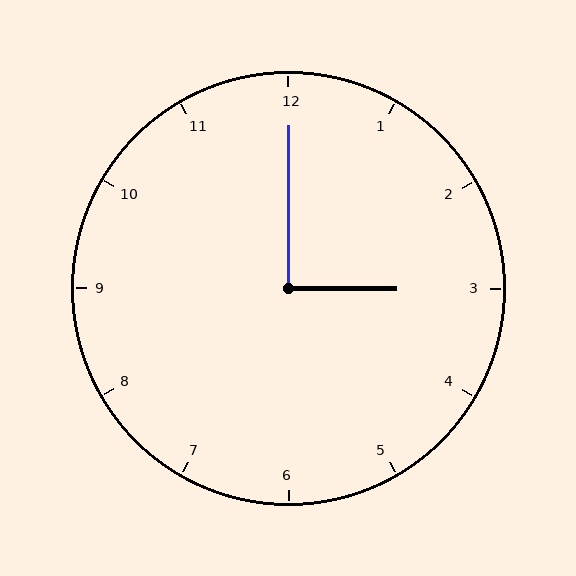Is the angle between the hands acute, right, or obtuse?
It is right.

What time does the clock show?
3:00.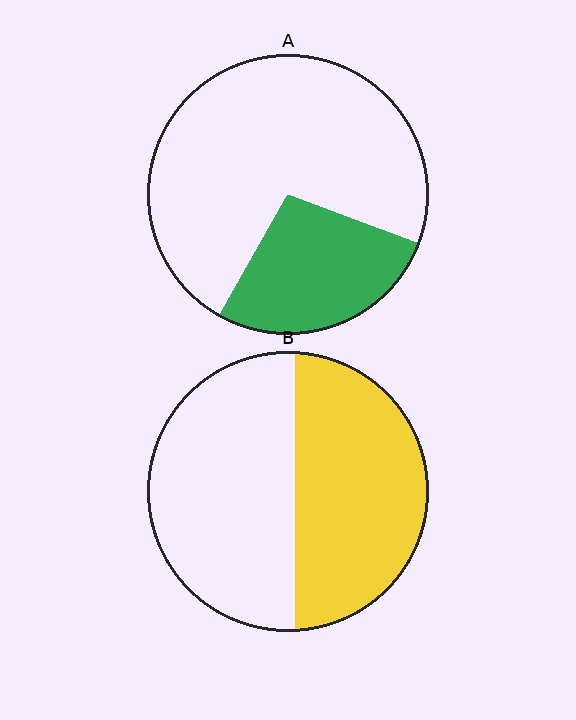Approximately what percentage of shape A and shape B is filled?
A is approximately 30% and B is approximately 45%.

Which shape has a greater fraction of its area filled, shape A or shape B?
Shape B.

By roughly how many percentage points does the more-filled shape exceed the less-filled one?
By roughly 20 percentage points (B over A).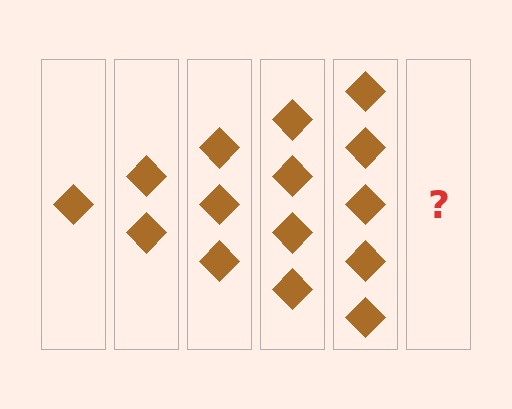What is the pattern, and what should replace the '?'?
The pattern is that each step adds one more diamond. The '?' should be 6 diamonds.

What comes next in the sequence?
The next element should be 6 diamonds.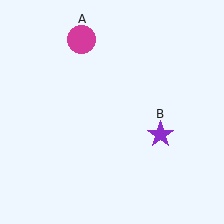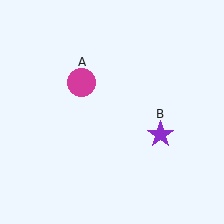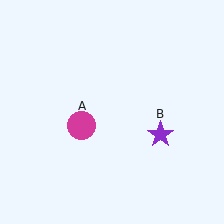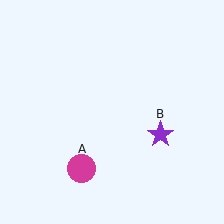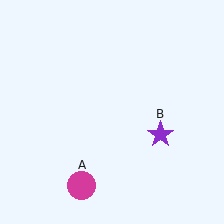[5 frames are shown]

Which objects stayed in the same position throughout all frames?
Purple star (object B) remained stationary.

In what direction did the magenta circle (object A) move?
The magenta circle (object A) moved down.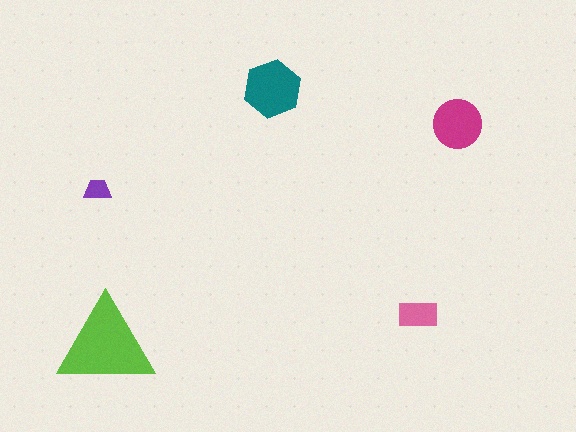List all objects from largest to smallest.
The lime triangle, the teal hexagon, the magenta circle, the pink rectangle, the purple trapezoid.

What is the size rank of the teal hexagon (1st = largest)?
2nd.